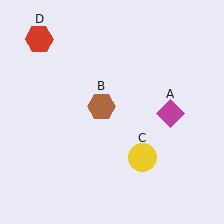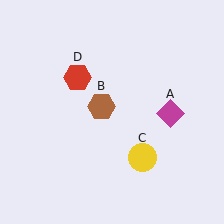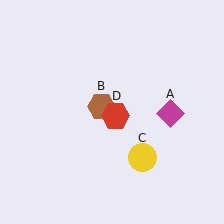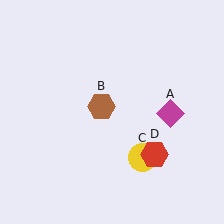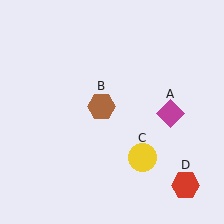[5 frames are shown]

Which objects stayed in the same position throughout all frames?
Magenta diamond (object A) and brown hexagon (object B) and yellow circle (object C) remained stationary.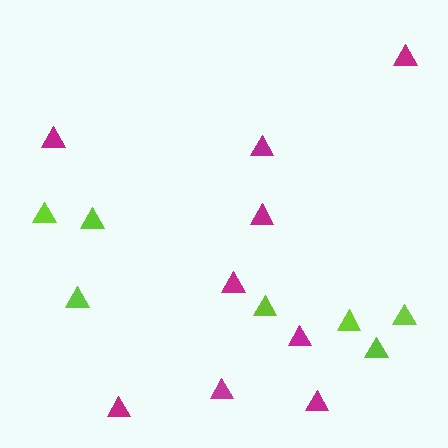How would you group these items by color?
There are 2 groups: one group of lime triangles (7) and one group of magenta triangles (9).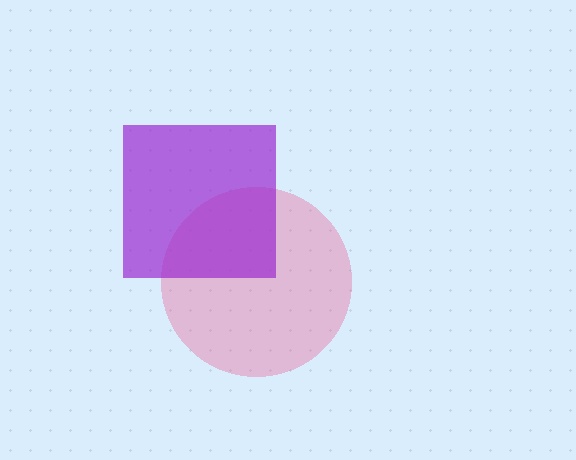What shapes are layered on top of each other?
The layered shapes are: a pink circle, a purple square.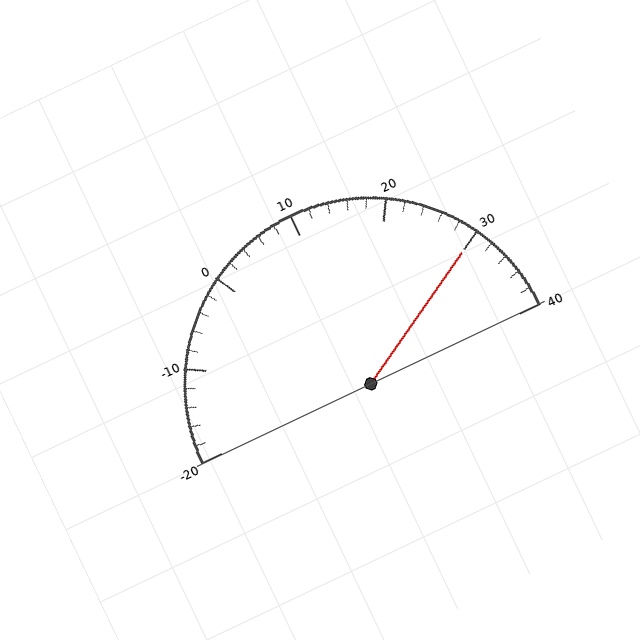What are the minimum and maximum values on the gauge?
The gauge ranges from -20 to 40.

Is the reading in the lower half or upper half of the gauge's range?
The reading is in the upper half of the range (-20 to 40).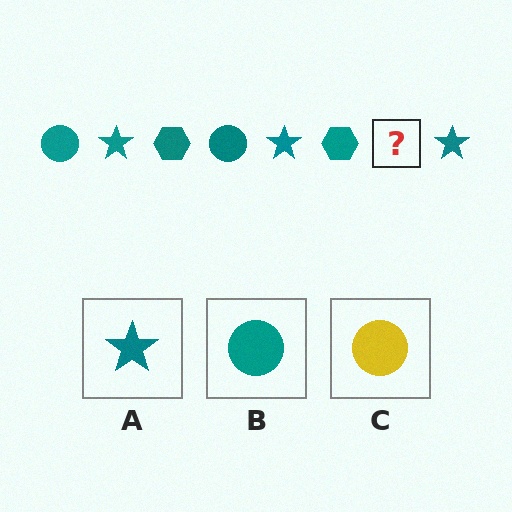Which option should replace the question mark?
Option B.